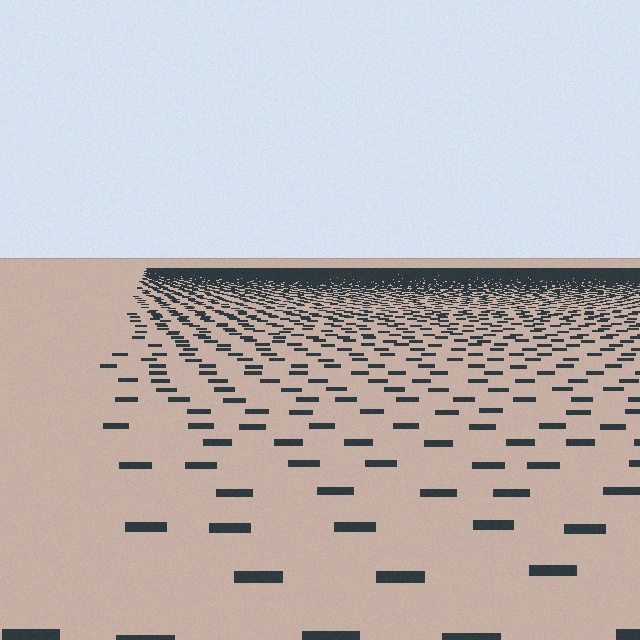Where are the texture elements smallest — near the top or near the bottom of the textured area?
Near the top.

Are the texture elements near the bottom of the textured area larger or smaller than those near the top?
Larger. Near the bottom, elements are closer to the viewer and appear at a bigger on-screen size.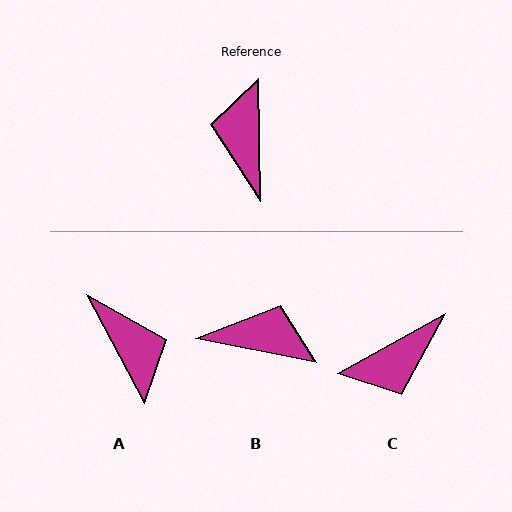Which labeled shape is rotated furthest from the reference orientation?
A, about 153 degrees away.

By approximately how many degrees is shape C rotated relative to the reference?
Approximately 119 degrees counter-clockwise.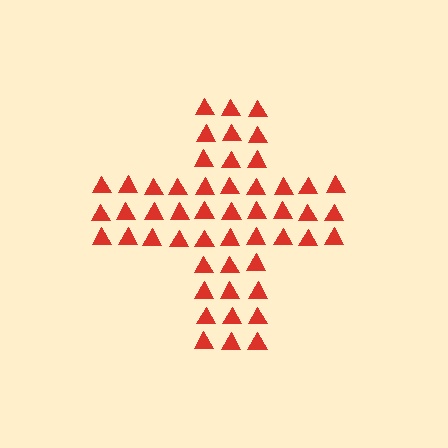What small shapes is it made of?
It is made of small triangles.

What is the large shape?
The large shape is a cross.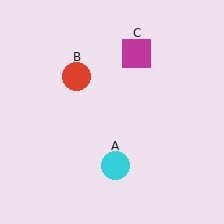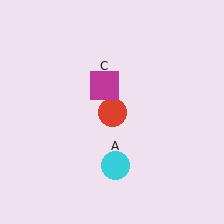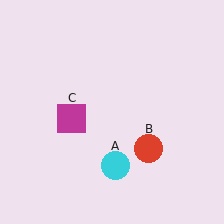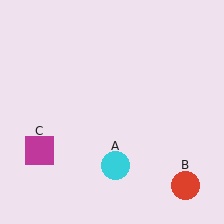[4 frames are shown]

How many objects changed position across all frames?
2 objects changed position: red circle (object B), magenta square (object C).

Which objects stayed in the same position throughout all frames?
Cyan circle (object A) remained stationary.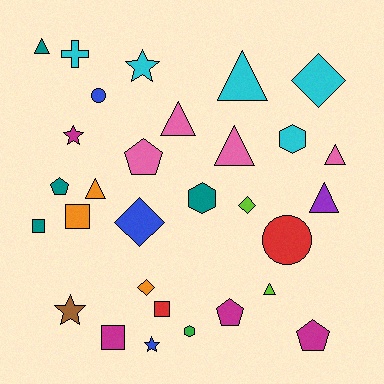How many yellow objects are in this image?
There are no yellow objects.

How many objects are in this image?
There are 30 objects.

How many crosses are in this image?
There is 1 cross.